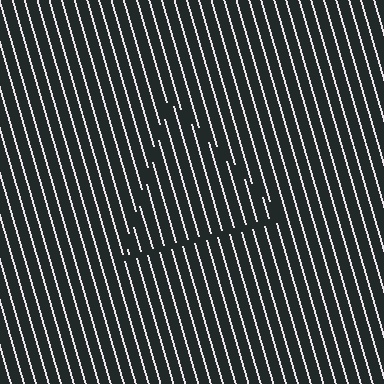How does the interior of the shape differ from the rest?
The interior of the shape contains the same grating, shifted by half a period — the contour is defined by the phase discontinuity where line-ends from the inner and outer gratings abut.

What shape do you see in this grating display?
An illusory triangle. The interior of the shape contains the same grating, shifted by half a period — the contour is defined by the phase discontinuity where line-ends from the inner and outer gratings abut.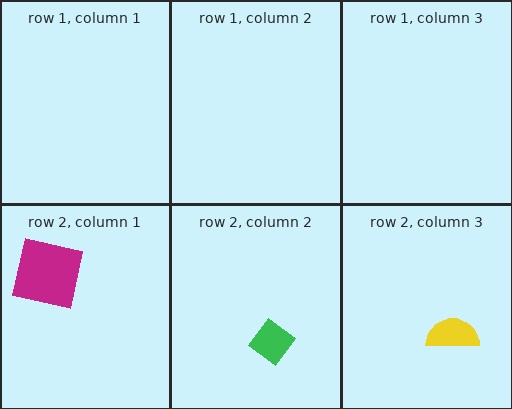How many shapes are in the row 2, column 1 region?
1.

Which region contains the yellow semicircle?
The row 2, column 3 region.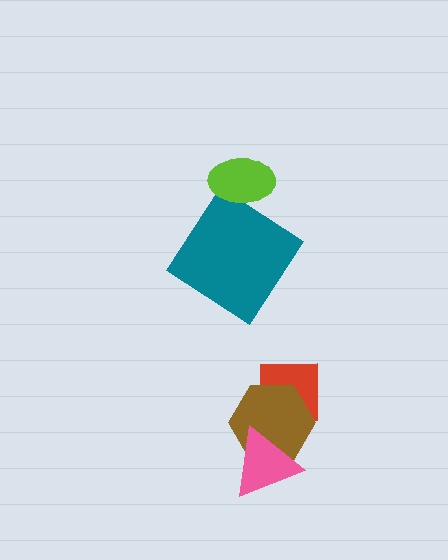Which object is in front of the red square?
The brown hexagon is in front of the red square.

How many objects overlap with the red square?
1 object overlaps with the red square.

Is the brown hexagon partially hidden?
Yes, it is partially covered by another shape.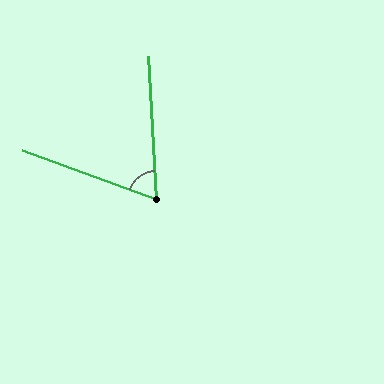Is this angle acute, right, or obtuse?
It is acute.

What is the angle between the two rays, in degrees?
Approximately 67 degrees.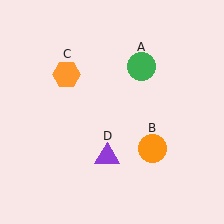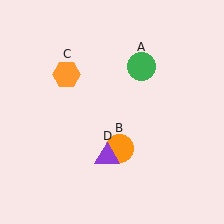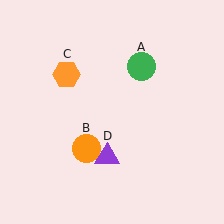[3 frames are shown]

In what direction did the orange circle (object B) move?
The orange circle (object B) moved left.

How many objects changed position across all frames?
1 object changed position: orange circle (object B).